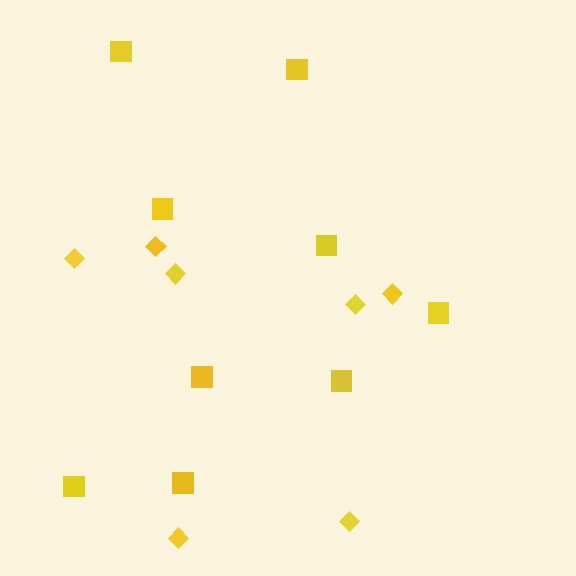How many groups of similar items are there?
There are 2 groups: one group of diamonds (7) and one group of squares (9).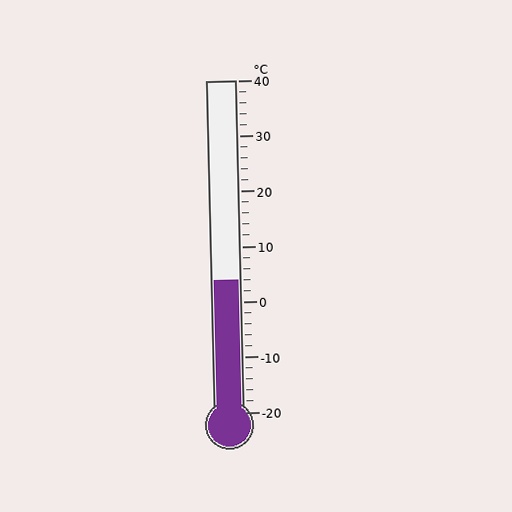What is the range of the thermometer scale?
The thermometer scale ranges from -20°C to 40°C.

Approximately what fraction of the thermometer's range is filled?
The thermometer is filled to approximately 40% of its range.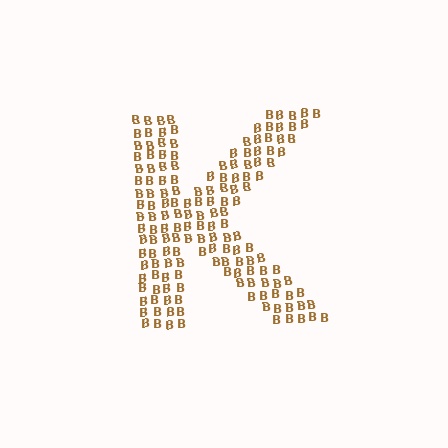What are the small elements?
The small elements are letter B's.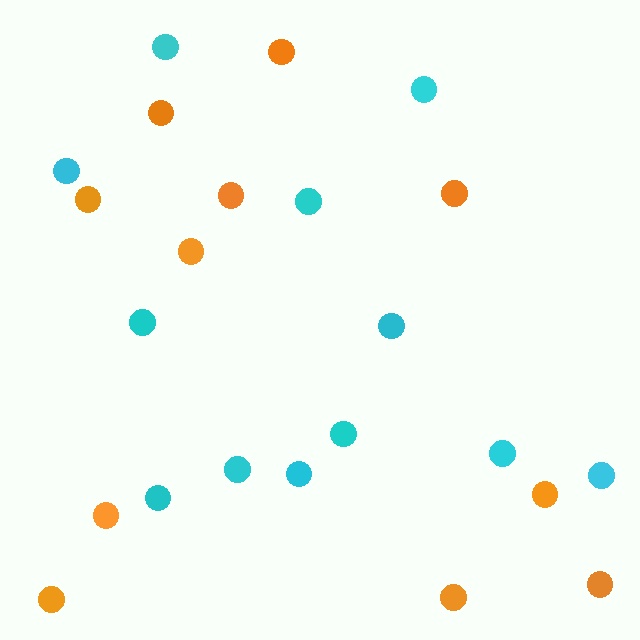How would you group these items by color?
There are 2 groups: one group of cyan circles (12) and one group of orange circles (11).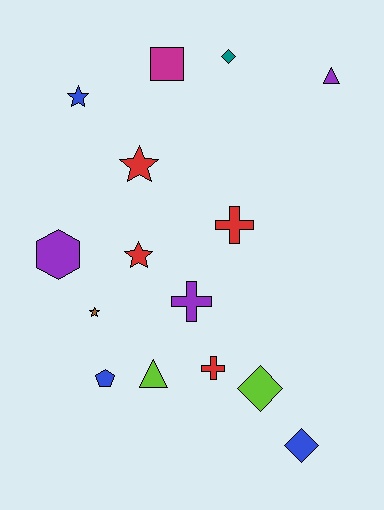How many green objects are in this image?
There are no green objects.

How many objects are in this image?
There are 15 objects.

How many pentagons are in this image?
There is 1 pentagon.